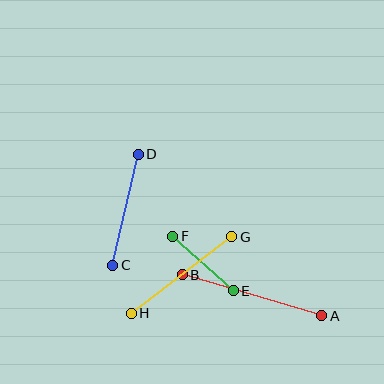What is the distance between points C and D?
The distance is approximately 114 pixels.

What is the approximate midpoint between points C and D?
The midpoint is at approximately (126, 210) pixels.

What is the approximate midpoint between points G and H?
The midpoint is at approximately (182, 275) pixels.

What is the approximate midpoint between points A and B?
The midpoint is at approximately (252, 295) pixels.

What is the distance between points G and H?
The distance is approximately 126 pixels.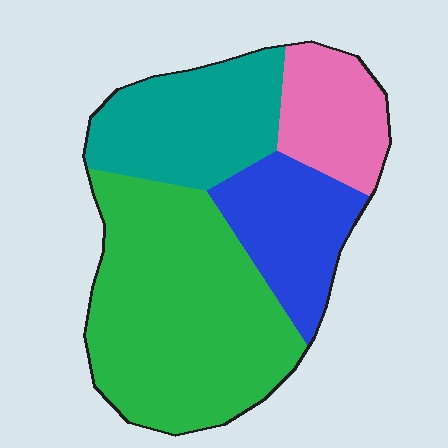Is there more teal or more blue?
Teal.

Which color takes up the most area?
Green, at roughly 45%.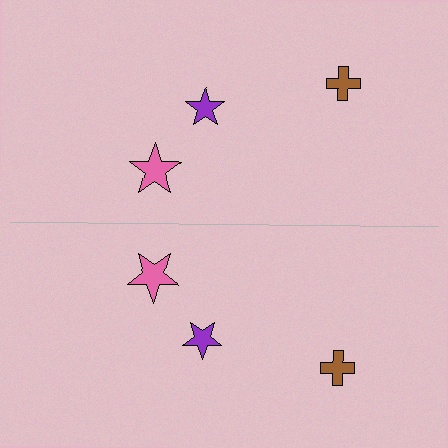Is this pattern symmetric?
Yes, this pattern has bilateral (reflection) symmetry.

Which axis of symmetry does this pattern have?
The pattern has a horizontal axis of symmetry running through the center of the image.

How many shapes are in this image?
There are 6 shapes in this image.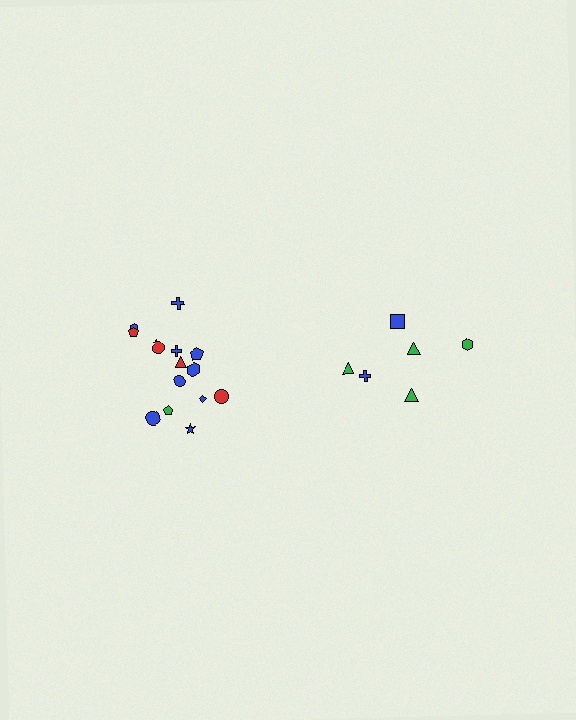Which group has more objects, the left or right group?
The left group.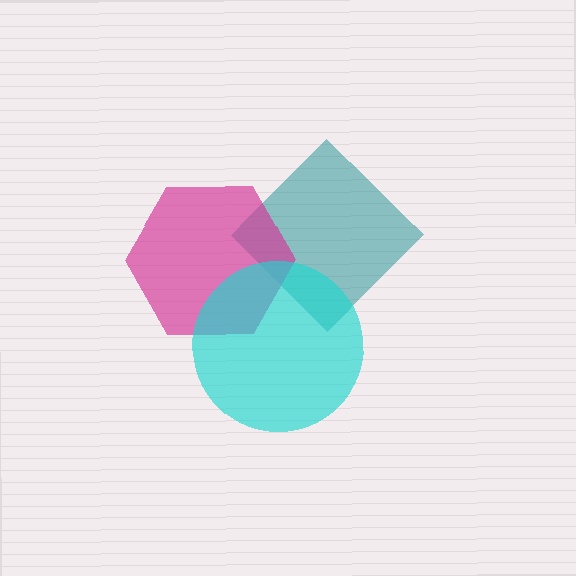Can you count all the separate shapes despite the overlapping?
Yes, there are 3 separate shapes.